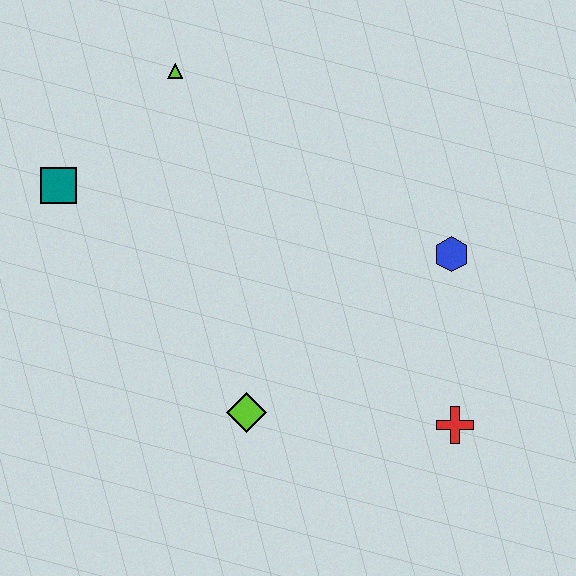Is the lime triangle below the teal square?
No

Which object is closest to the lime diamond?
The red cross is closest to the lime diamond.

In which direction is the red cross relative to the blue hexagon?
The red cross is below the blue hexagon.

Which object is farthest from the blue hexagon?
The teal square is farthest from the blue hexagon.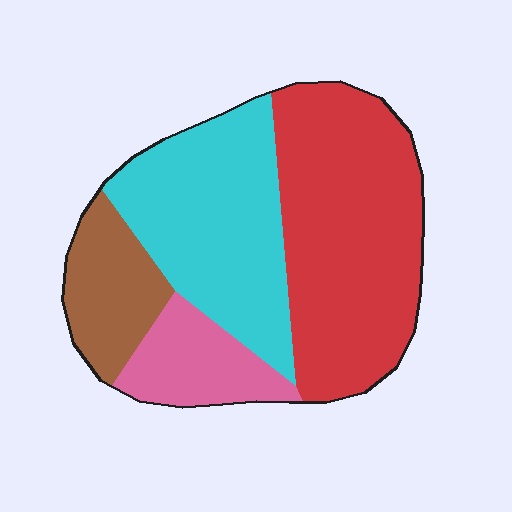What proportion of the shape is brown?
Brown covers roughly 15% of the shape.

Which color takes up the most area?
Red, at roughly 40%.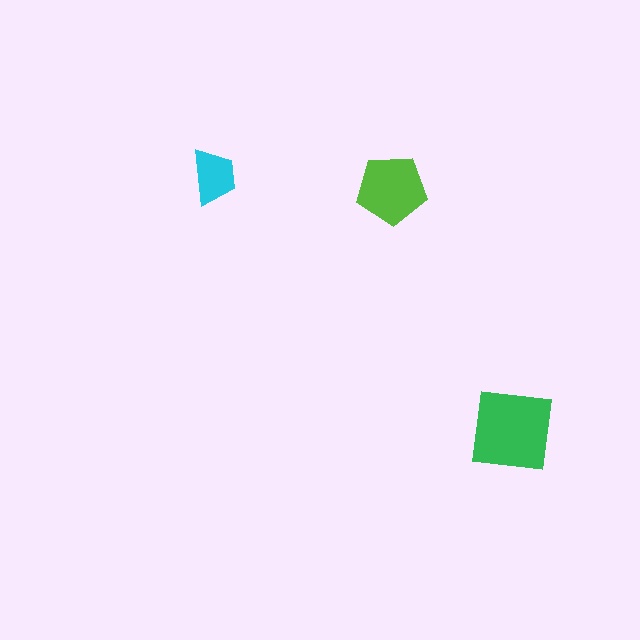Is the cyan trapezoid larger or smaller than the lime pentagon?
Smaller.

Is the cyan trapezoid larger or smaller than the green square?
Smaller.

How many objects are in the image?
There are 3 objects in the image.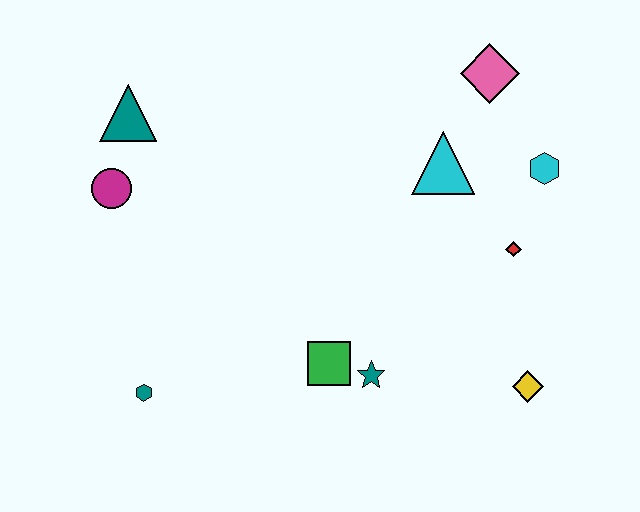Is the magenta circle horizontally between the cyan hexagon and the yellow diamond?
No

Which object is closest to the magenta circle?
The teal triangle is closest to the magenta circle.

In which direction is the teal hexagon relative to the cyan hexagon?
The teal hexagon is to the left of the cyan hexagon.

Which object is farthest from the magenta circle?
The yellow diamond is farthest from the magenta circle.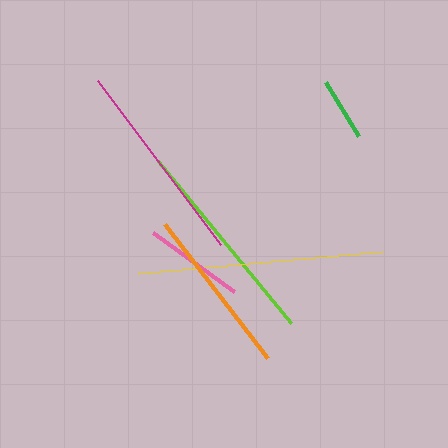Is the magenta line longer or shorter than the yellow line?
The yellow line is longer than the magenta line.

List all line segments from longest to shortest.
From longest to shortest: yellow, lime, magenta, orange, pink, green.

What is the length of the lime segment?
The lime segment is approximately 210 pixels long.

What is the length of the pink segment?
The pink segment is approximately 100 pixels long.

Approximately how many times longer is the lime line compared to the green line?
The lime line is approximately 3.3 times the length of the green line.